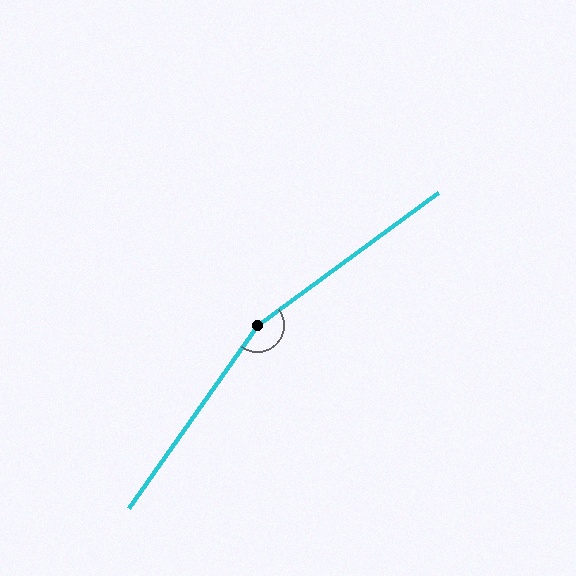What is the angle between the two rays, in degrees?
Approximately 161 degrees.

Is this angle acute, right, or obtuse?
It is obtuse.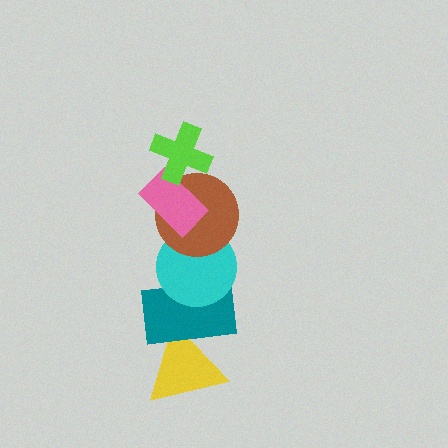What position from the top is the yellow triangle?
The yellow triangle is 6th from the top.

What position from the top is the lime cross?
The lime cross is 1st from the top.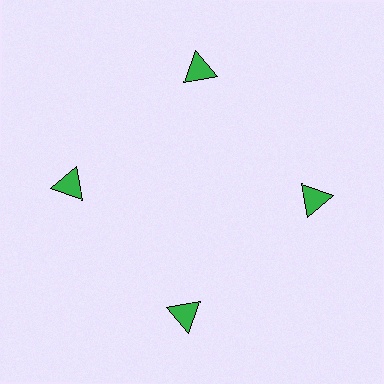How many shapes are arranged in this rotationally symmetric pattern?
There are 4 shapes, arranged in 4 groups of 1.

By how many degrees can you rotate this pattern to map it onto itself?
The pattern maps onto itself every 90 degrees of rotation.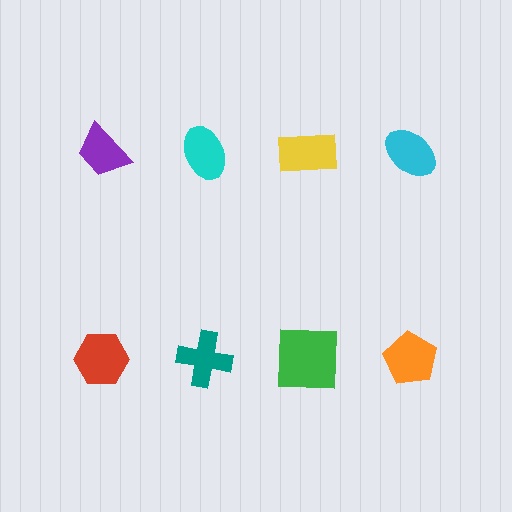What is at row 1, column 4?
A cyan ellipse.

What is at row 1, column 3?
A yellow rectangle.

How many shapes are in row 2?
4 shapes.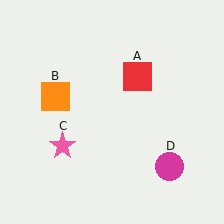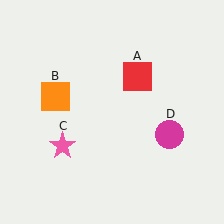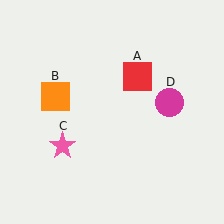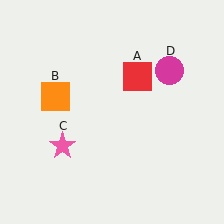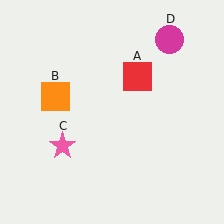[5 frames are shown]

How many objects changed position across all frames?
1 object changed position: magenta circle (object D).